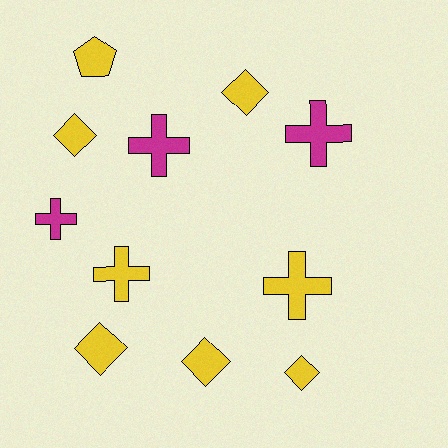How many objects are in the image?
There are 11 objects.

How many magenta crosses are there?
There are 3 magenta crosses.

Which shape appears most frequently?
Cross, with 5 objects.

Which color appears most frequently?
Yellow, with 8 objects.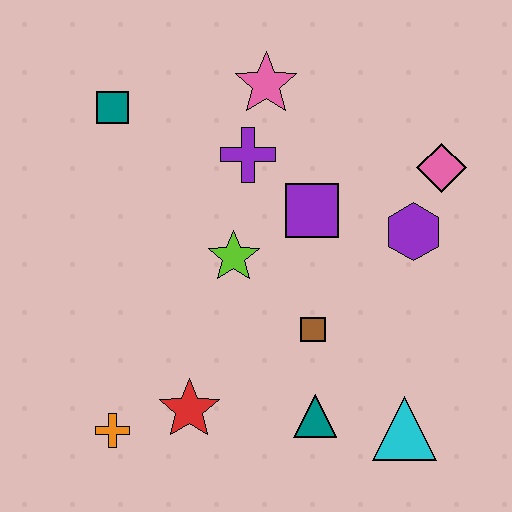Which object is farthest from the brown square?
The teal square is farthest from the brown square.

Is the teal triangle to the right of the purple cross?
Yes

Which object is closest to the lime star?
The purple square is closest to the lime star.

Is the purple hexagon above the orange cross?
Yes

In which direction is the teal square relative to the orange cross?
The teal square is above the orange cross.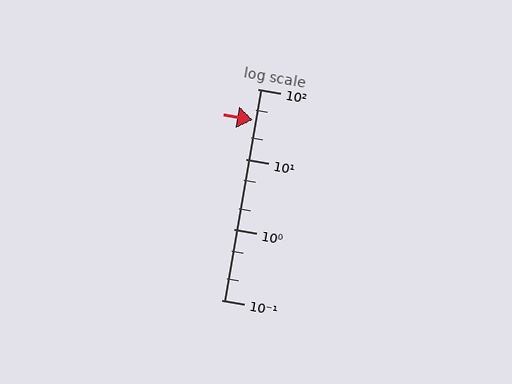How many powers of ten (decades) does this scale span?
The scale spans 3 decades, from 0.1 to 100.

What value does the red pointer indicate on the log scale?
The pointer indicates approximately 36.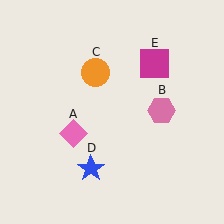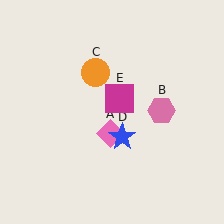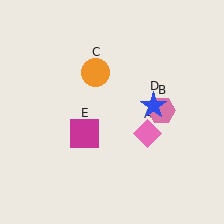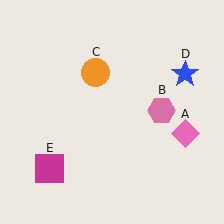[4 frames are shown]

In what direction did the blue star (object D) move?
The blue star (object D) moved up and to the right.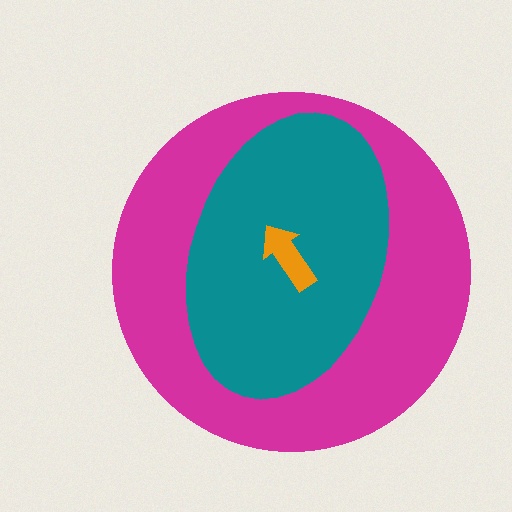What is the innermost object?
The orange arrow.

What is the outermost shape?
The magenta circle.